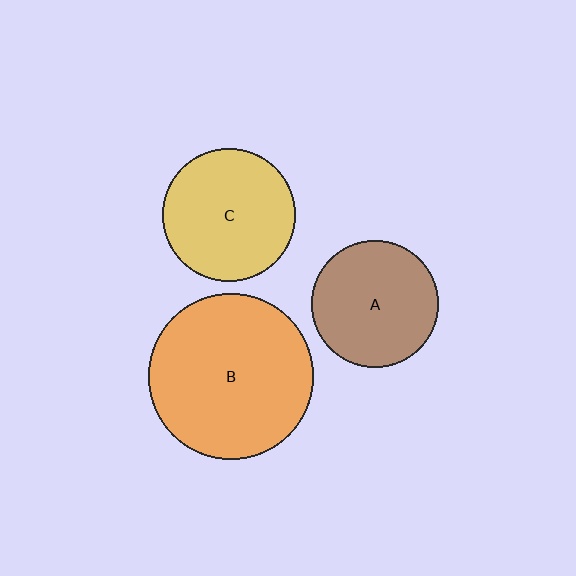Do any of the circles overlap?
No, none of the circles overlap.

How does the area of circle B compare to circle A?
Approximately 1.7 times.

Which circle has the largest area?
Circle B (orange).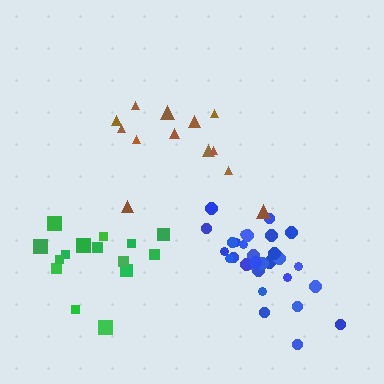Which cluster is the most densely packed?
Blue.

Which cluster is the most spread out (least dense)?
Brown.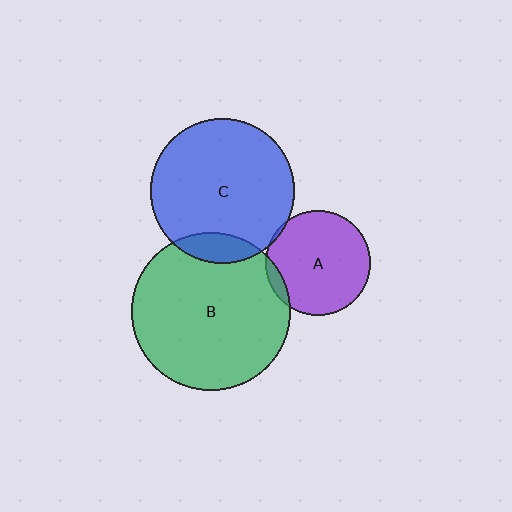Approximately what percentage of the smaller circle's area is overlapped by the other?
Approximately 5%.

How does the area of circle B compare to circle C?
Approximately 1.2 times.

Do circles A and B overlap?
Yes.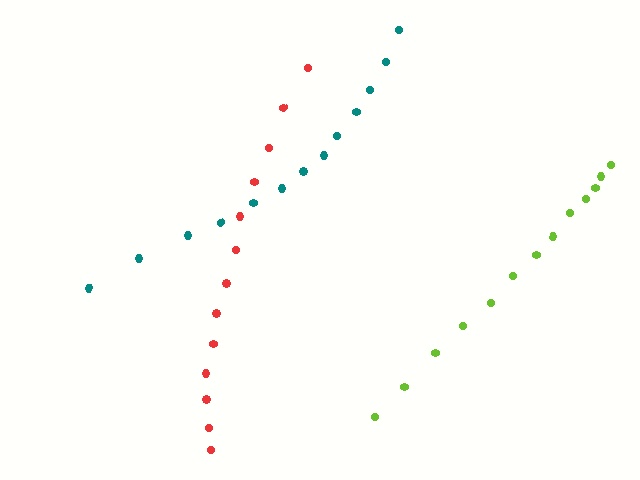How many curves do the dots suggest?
There are 3 distinct paths.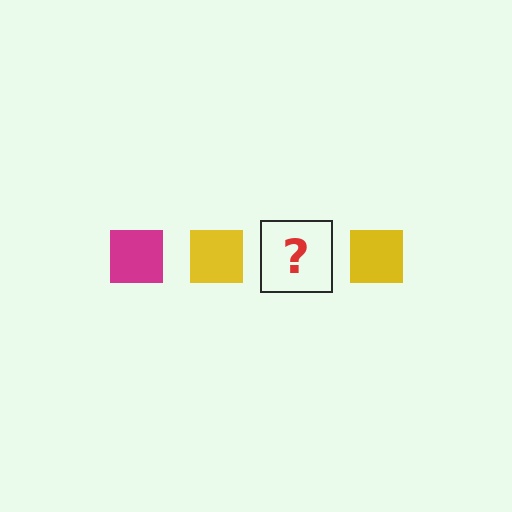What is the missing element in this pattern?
The missing element is a magenta square.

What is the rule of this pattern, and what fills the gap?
The rule is that the pattern cycles through magenta, yellow squares. The gap should be filled with a magenta square.